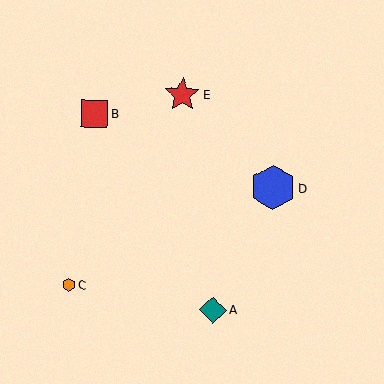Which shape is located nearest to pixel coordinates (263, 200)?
The blue hexagon (labeled D) at (273, 188) is nearest to that location.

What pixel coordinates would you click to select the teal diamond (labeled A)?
Click at (213, 310) to select the teal diamond A.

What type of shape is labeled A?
Shape A is a teal diamond.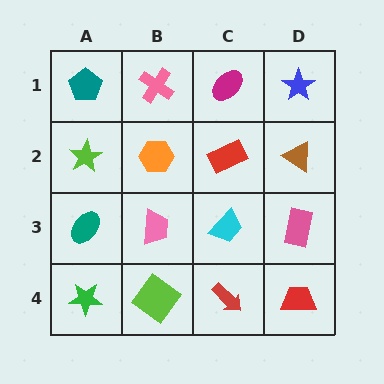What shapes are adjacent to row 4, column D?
A pink rectangle (row 3, column D), a red arrow (row 4, column C).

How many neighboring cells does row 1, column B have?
3.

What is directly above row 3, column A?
A lime star.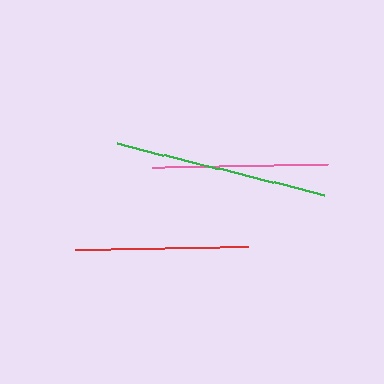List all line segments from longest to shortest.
From longest to shortest: green, pink, red.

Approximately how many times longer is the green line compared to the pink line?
The green line is approximately 1.2 times the length of the pink line.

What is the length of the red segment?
The red segment is approximately 173 pixels long.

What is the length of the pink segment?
The pink segment is approximately 176 pixels long.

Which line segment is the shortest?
The red line is the shortest at approximately 173 pixels.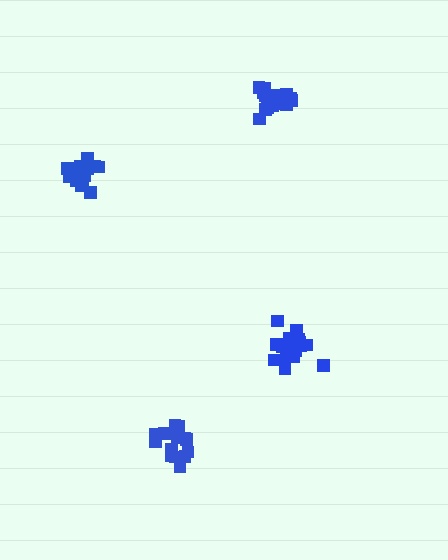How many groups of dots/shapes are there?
There are 4 groups.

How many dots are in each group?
Group 1: 15 dots, Group 2: 20 dots, Group 3: 20 dots, Group 4: 17 dots (72 total).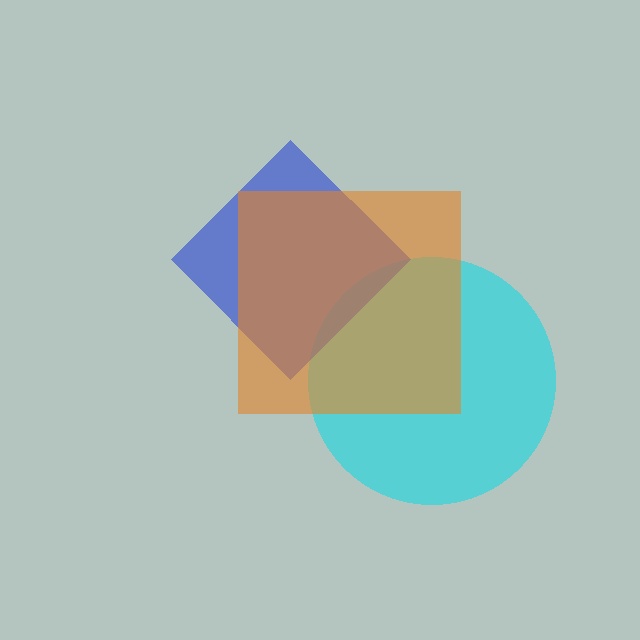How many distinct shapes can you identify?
There are 3 distinct shapes: a cyan circle, a blue diamond, an orange square.